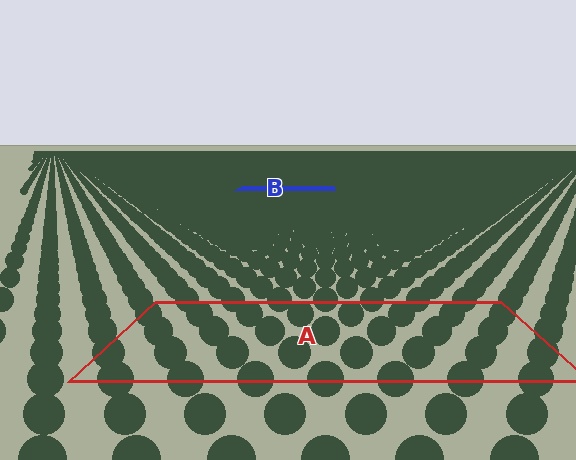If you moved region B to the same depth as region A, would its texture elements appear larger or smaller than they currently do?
They would appear larger. At a closer depth, the same texture elements are projected at a bigger on-screen size.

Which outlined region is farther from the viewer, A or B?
Region B is farther from the viewer — the texture elements inside it appear smaller and more densely packed.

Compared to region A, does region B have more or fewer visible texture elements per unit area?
Region B has more texture elements per unit area — they are packed more densely because it is farther away.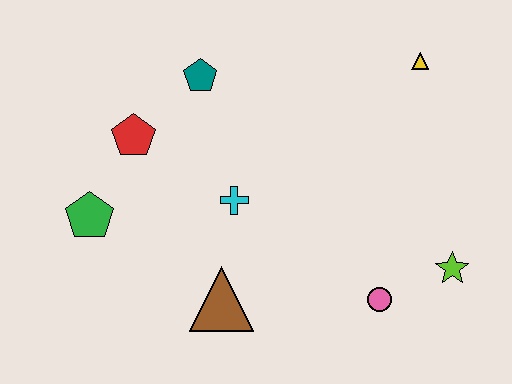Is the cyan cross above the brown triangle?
Yes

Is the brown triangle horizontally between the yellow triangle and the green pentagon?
Yes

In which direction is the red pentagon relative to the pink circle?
The red pentagon is to the left of the pink circle.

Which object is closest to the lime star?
The pink circle is closest to the lime star.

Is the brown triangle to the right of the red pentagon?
Yes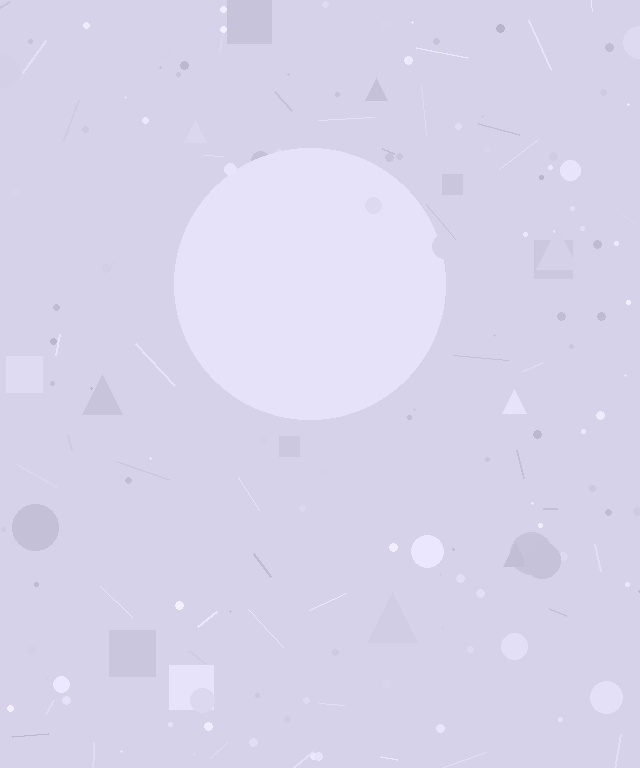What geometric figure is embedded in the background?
A circle is embedded in the background.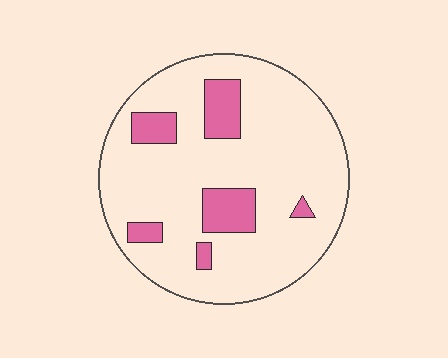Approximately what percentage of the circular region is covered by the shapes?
Approximately 15%.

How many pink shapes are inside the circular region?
6.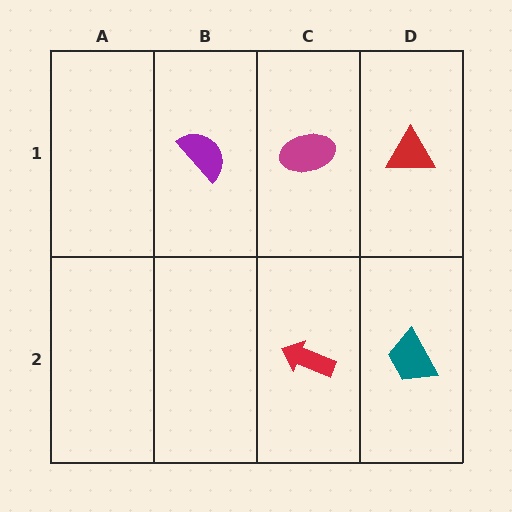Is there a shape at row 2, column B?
No, that cell is empty.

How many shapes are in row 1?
3 shapes.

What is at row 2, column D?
A teal trapezoid.